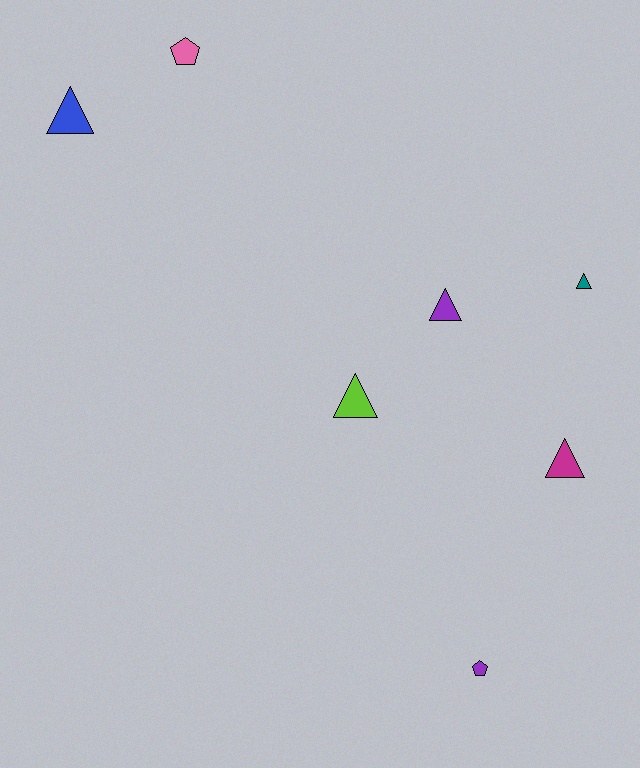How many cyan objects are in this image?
There are no cyan objects.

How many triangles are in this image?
There are 5 triangles.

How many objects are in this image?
There are 7 objects.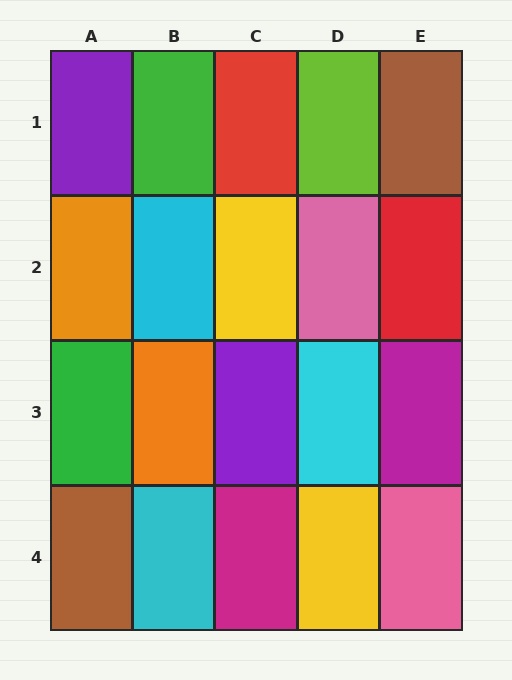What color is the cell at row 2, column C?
Yellow.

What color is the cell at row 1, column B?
Green.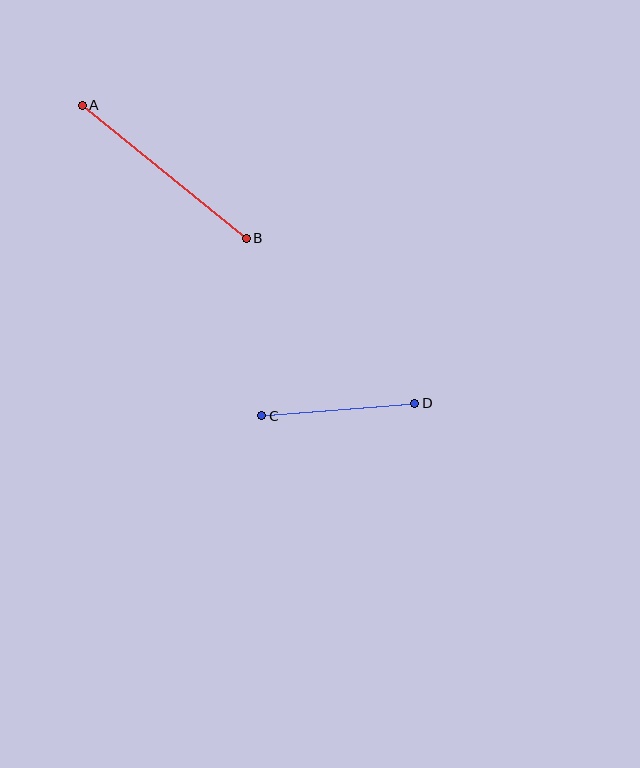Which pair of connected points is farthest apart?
Points A and B are farthest apart.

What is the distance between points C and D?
The distance is approximately 153 pixels.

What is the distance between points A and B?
The distance is approximately 211 pixels.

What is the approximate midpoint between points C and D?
The midpoint is at approximately (338, 409) pixels.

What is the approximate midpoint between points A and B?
The midpoint is at approximately (164, 172) pixels.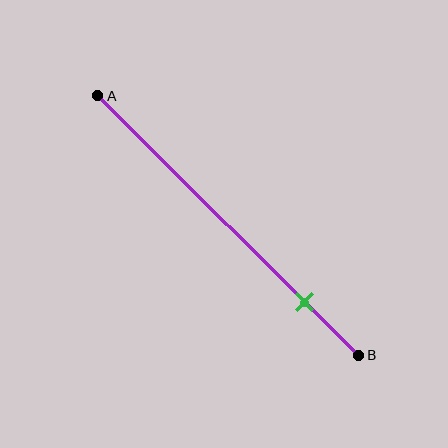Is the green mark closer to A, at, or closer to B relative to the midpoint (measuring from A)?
The green mark is closer to point B than the midpoint of segment AB.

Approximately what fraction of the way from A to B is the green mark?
The green mark is approximately 80% of the way from A to B.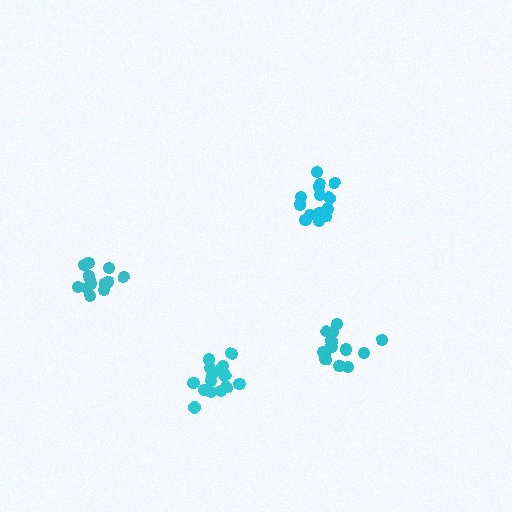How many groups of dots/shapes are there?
There are 4 groups.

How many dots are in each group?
Group 1: 15 dots, Group 2: 13 dots, Group 3: 14 dots, Group 4: 14 dots (56 total).